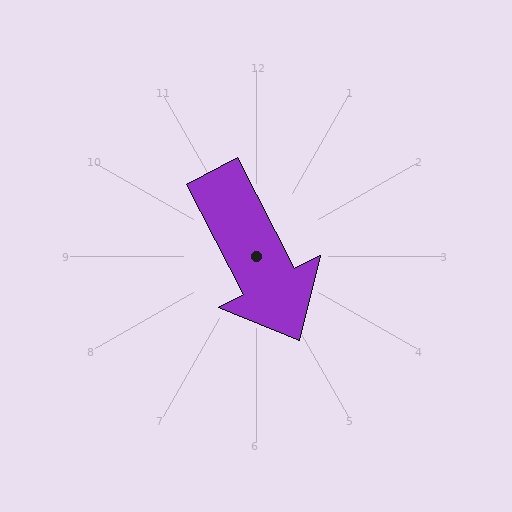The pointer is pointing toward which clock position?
Roughly 5 o'clock.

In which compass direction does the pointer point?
Southeast.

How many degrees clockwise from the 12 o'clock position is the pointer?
Approximately 153 degrees.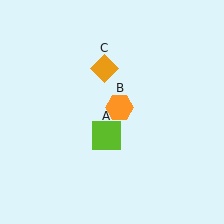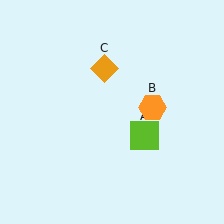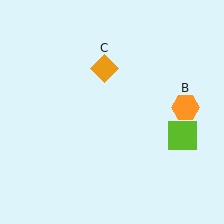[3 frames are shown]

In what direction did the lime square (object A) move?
The lime square (object A) moved right.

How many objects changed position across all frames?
2 objects changed position: lime square (object A), orange hexagon (object B).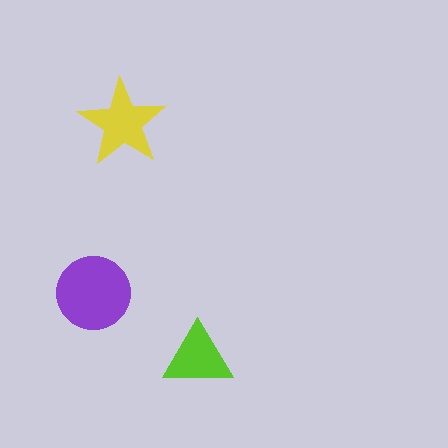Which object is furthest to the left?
The purple circle is leftmost.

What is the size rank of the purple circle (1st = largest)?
1st.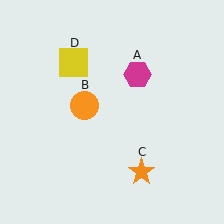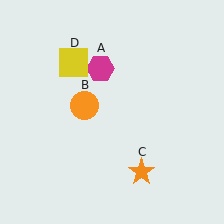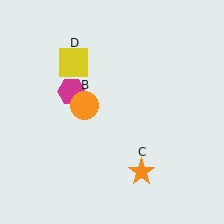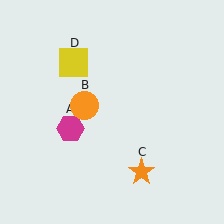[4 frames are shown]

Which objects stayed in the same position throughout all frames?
Orange circle (object B) and orange star (object C) and yellow square (object D) remained stationary.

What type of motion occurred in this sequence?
The magenta hexagon (object A) rotated counterclockwise around the center of the scene.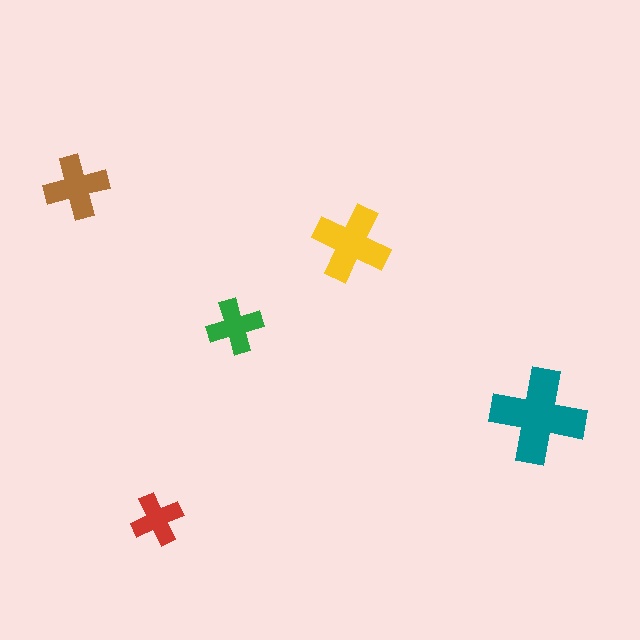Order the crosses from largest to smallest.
the teal one, the yellow one, the brown one, the green one, the red one.